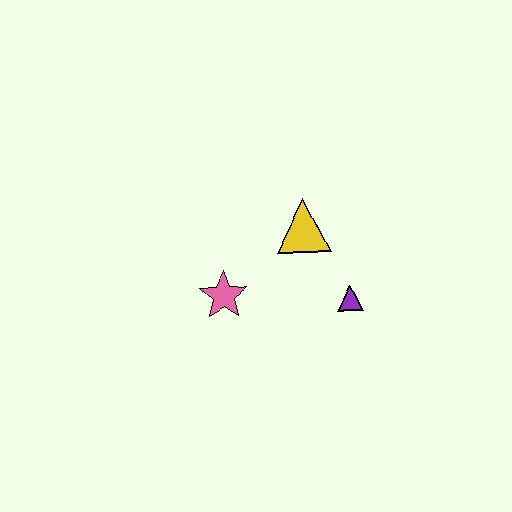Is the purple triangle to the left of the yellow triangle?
No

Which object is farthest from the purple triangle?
The pink star is farthest from the purple triangle.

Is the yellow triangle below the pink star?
No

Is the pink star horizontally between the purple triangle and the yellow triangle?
No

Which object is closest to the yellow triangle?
The purple triangle is closest to the yellow triangle.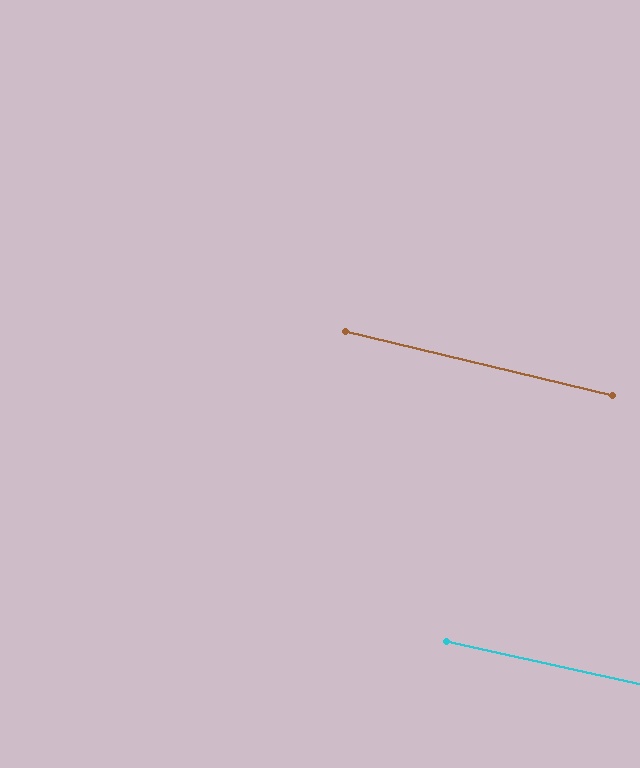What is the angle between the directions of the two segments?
Approximately 1 degree.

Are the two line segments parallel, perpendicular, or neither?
Parallel — their directions differ by only 0.7°.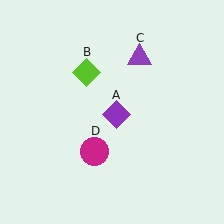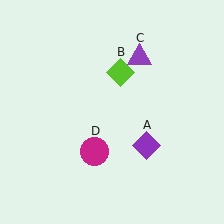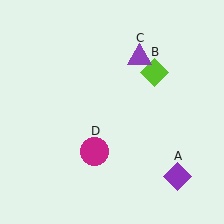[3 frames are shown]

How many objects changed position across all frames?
2 objects changed position: purple diamond (object A), lime diamond (object B).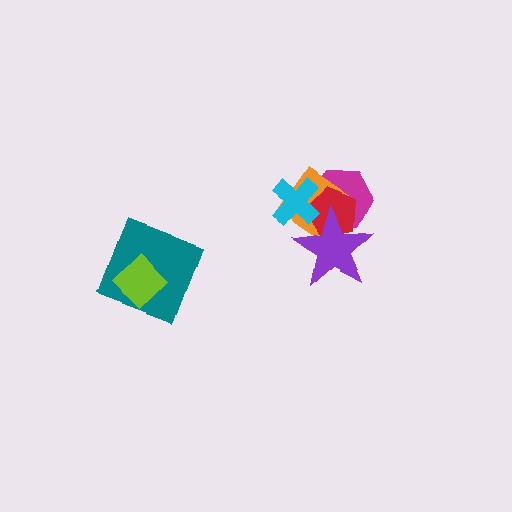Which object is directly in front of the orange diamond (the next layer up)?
The red pentagon is directly in front of the orange diamond.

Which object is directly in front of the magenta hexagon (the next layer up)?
The orange diamond is directly in front of the magenta hexagon.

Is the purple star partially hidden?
Yes, it is partially covered by another shape.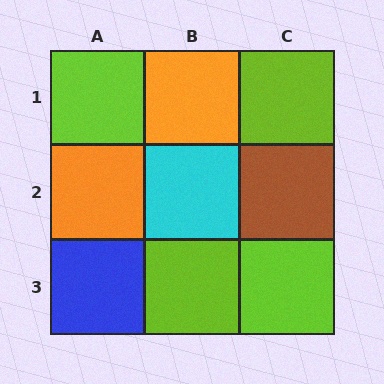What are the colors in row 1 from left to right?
Lime, orange, lime.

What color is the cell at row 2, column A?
Orange.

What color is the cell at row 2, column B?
Cyan.